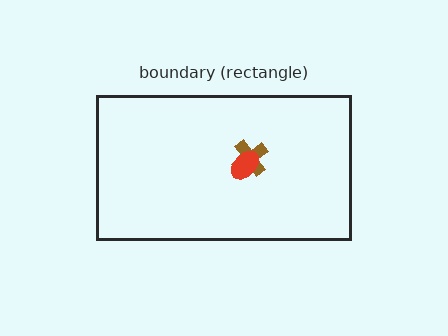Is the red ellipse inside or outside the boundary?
Inside.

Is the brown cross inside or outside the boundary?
Inside.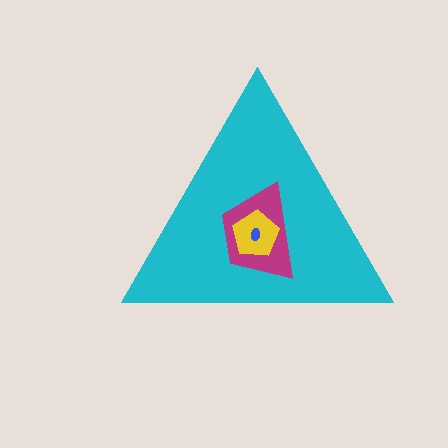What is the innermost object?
The blue ellipse.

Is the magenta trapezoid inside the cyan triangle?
Yes.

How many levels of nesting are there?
4.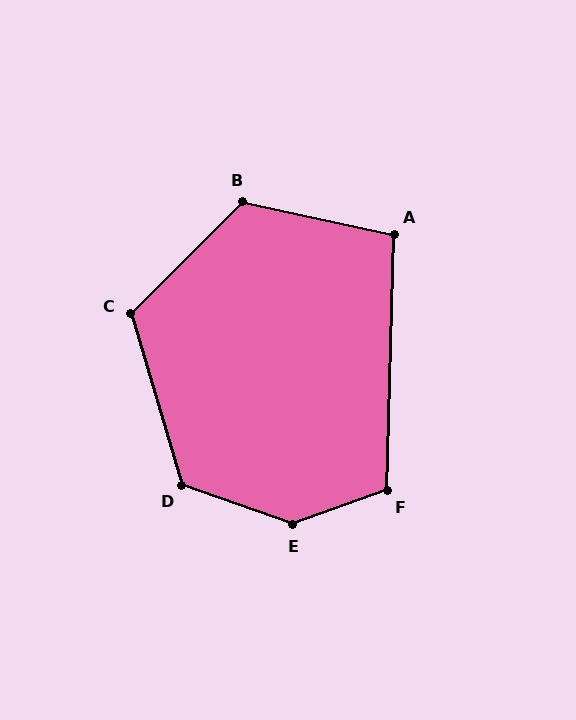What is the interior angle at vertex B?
Approximately 123 degrees (obtuse).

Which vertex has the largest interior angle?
E, at approximately 141 degrees.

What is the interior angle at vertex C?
Approximately 118 degrees (obtuse).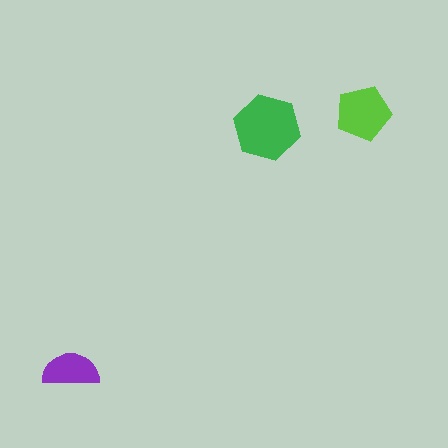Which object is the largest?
The green hexagon.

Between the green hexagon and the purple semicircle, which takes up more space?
The green hexagon.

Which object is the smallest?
The purple semicircle.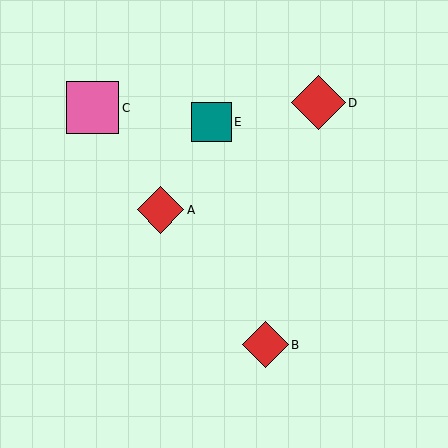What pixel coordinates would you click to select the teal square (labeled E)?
Click at (211, 122) to select the teal square E.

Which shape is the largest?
The red diamond (labeled D) is the largest.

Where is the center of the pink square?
The center of the pink square is at (93, 108).